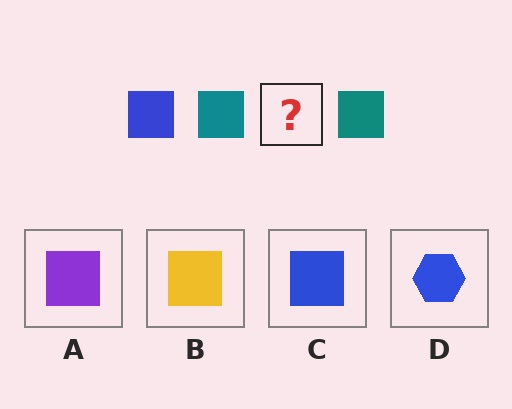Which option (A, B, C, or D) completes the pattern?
C.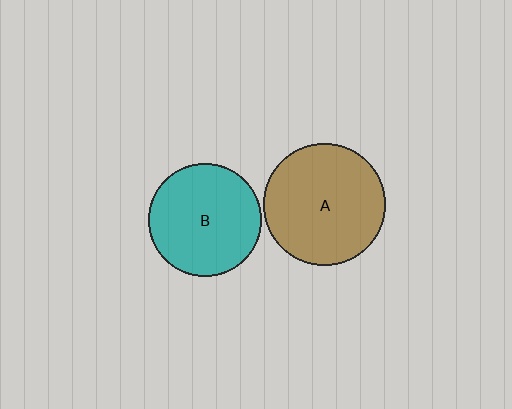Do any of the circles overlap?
No, none of the circles overlap.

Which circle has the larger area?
Circle A (brown).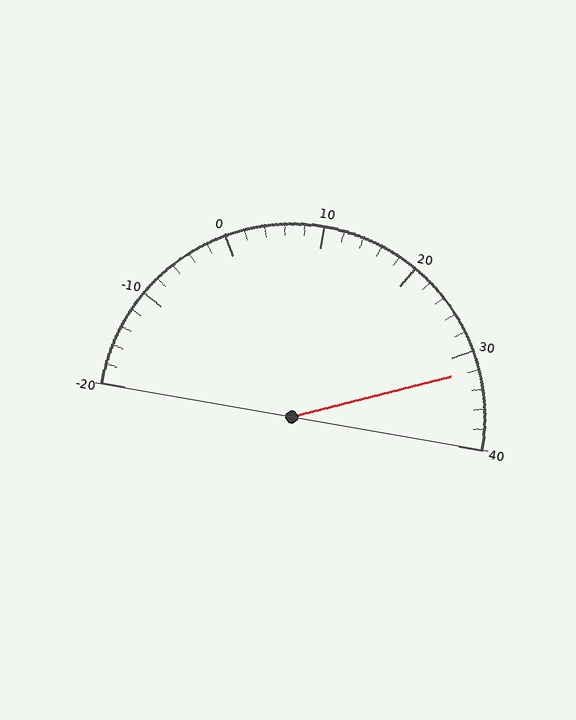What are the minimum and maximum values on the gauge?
The gauge ranges from -20 to 40.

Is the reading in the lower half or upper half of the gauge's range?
The reading is in the upper half of the range (-20 to 40).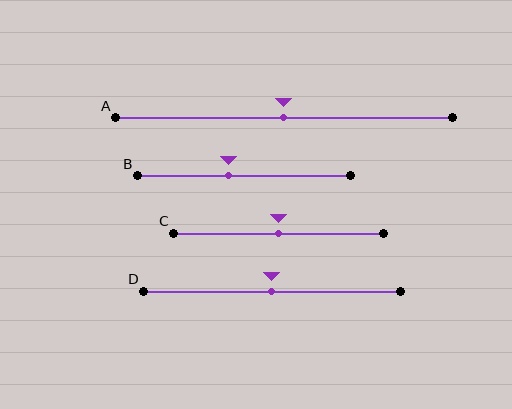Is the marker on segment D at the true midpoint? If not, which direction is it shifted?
Yes, the marker on segment D is at the true midpoint.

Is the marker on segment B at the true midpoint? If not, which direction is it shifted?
No, the marker on segment B is shifted to the left by about 7% of the segment length.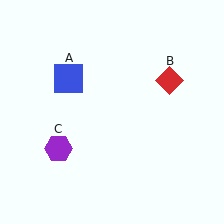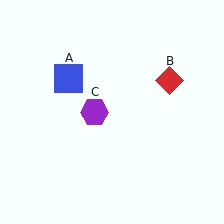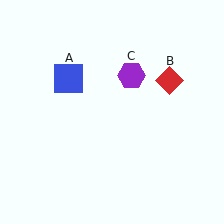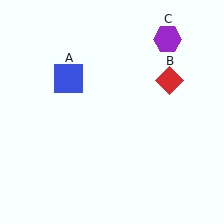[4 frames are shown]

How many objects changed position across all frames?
1 object changed position: purple hexagon (object C).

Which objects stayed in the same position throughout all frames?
Blue square (object A) and red diamond (object B) remained stationary.